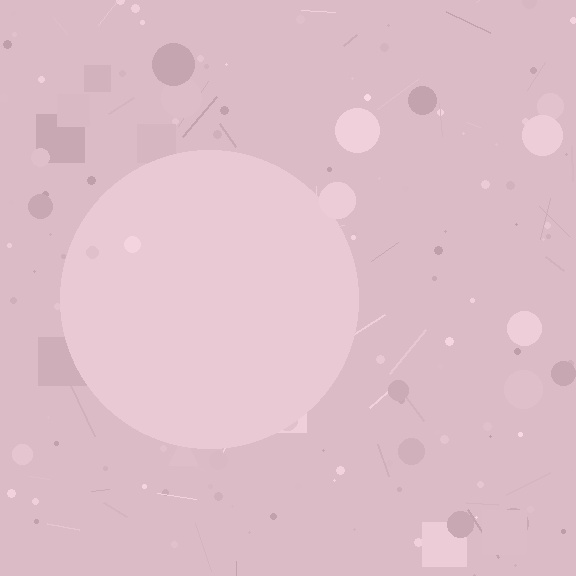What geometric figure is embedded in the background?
A circle is embedded in the background.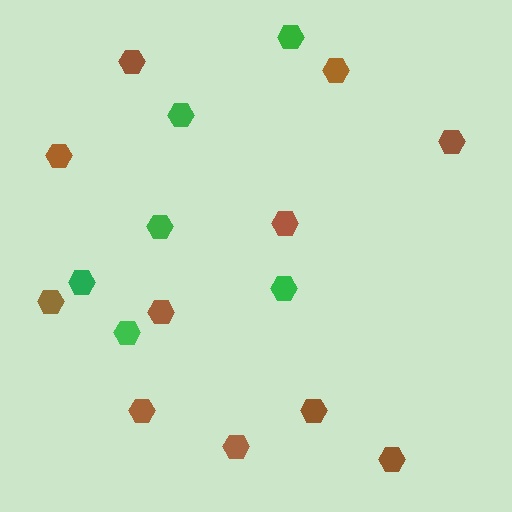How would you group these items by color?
There are 2 groups: one group of green hexagons (6) and one group of brown hexagons (11).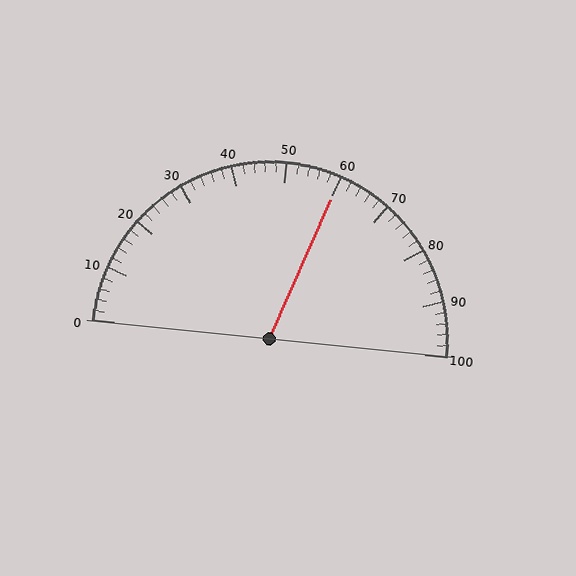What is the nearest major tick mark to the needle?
The nearest major tick mark is 60.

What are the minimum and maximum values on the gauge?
The gauge ranges from 0 to 100.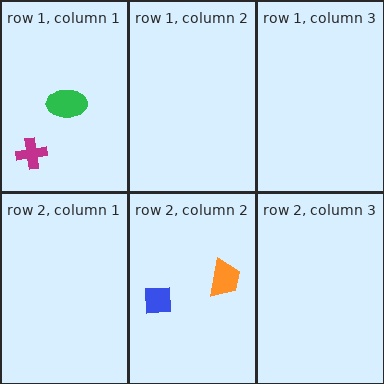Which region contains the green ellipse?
The row 1, column 1 region.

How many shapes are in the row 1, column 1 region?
2.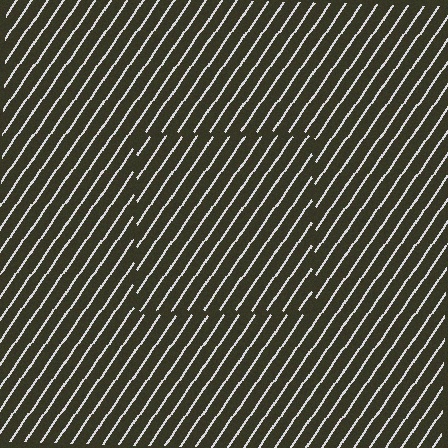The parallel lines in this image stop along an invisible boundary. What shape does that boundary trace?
An illusory square. The interior of the shape contains the same grating, shifted by half a period — the contour is defined by the phase discontinuity where line-ends from the inner and outer gratings abut.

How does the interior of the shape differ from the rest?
The interior of the shape contains the same grating, shifted by half a period — the contour is defined by the phase discontinuity where line-ends from the inner and outer gratings abut.